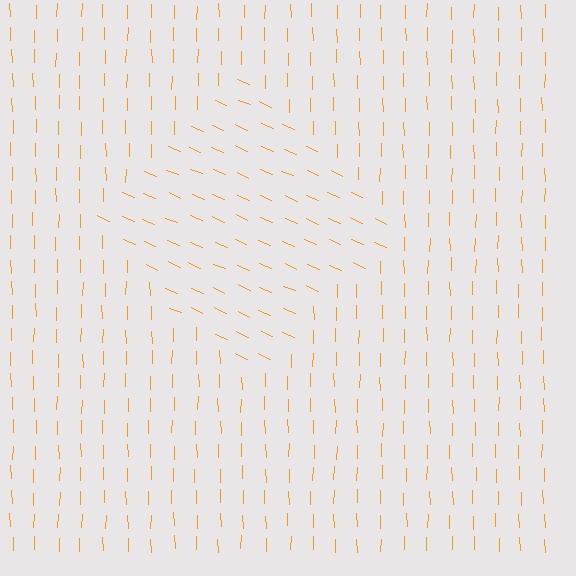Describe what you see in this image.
The image is filled with small orange line segments. A diamond region in the image has lines oriented differently from the surrounding lines, creating a visible texture boundary.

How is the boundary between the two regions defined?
The boundary is defined purely by a change in line orientation (approximately 66 degrees difference). All lines are the same color and thickness.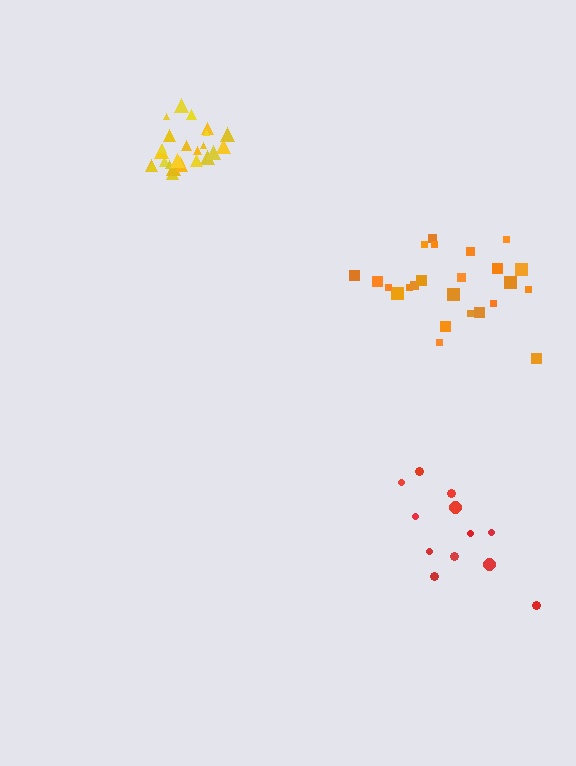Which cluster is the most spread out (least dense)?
Red.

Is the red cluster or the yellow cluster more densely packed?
Yellow.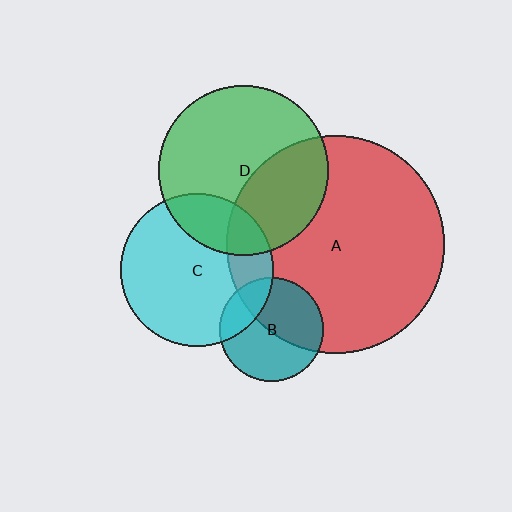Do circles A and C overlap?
Yes.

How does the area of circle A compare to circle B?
Approximately 4.4 times.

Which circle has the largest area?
Circle A (red).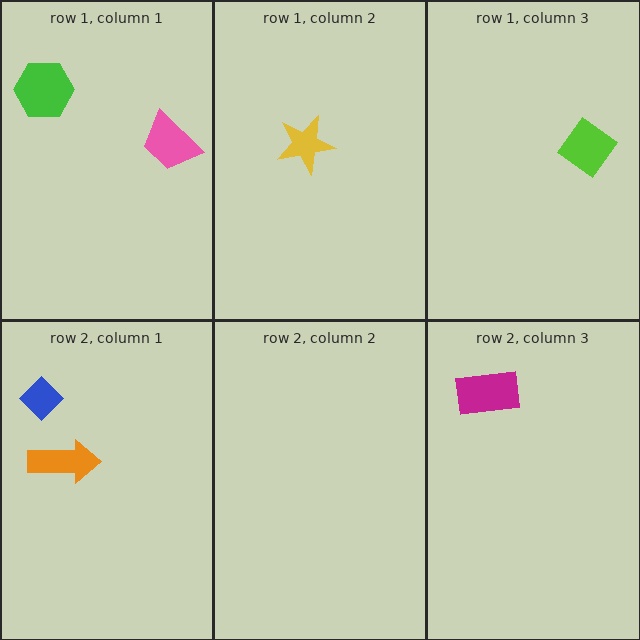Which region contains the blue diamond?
The row 2, column 1 region.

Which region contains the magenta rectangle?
The row 2, column 3 region.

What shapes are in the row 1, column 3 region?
The lime diamond.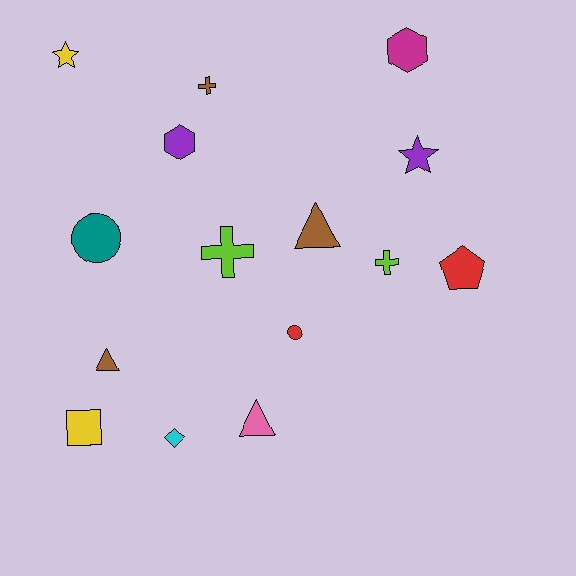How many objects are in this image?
There are 15 objects.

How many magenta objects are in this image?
There is 1 magenta object.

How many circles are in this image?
There are 2 circles.